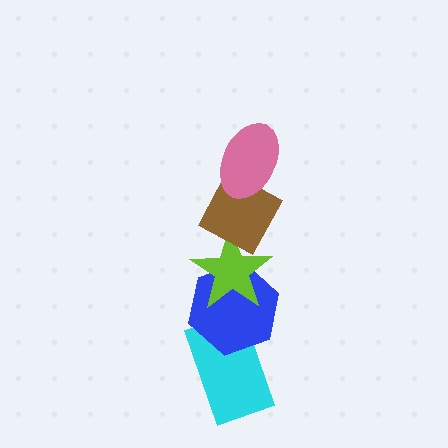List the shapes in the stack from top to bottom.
From top to bottom: the pink ellipse, the brown diamond, the lime star, the blue hexagon, the cyan rectangle.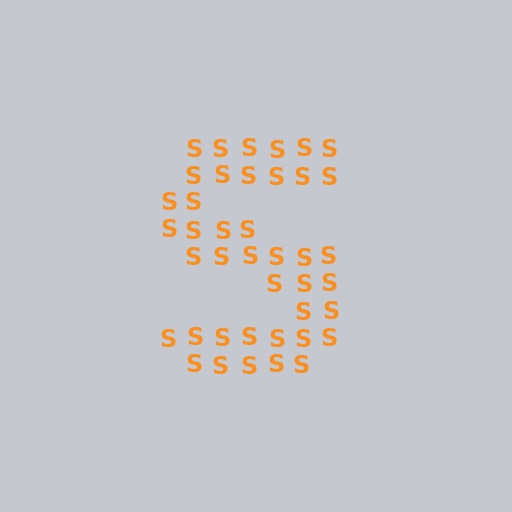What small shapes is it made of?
It is made of small letter S's.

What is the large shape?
The large shape is the letter S.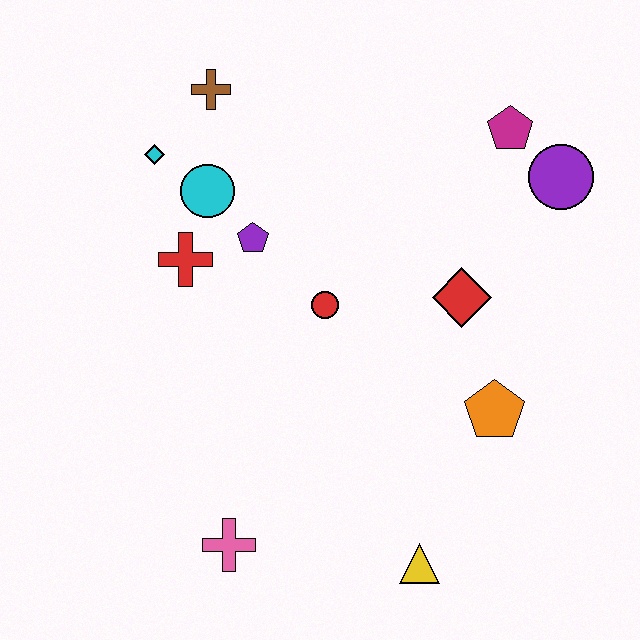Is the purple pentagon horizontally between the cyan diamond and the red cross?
No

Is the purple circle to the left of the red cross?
No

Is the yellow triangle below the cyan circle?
Yes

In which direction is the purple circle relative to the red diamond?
The purple circle is above the red diamond.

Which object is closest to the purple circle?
The magenta pentagon is closest to the purple circle.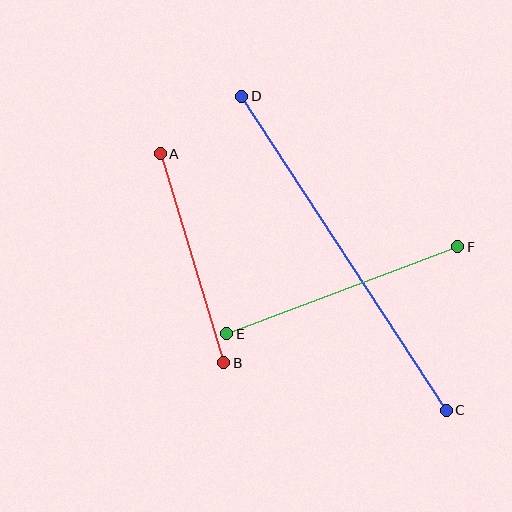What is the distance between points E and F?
The distance is approximately 247 pixels.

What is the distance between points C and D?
The distance is approximately 375 pixels.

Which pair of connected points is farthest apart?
Points C and D are farthest apart.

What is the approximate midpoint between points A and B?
The midpoint is at approximately (192, 258) pixels.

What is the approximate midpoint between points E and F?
The midpoint is at approximately (342, 290) pixels.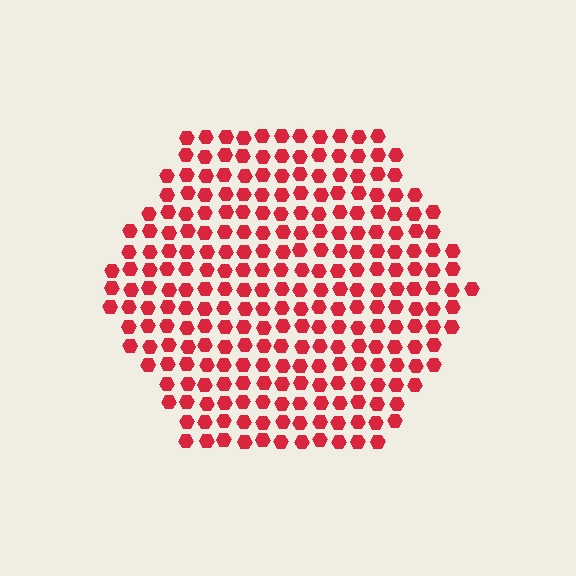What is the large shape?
The large shape is a hexagon.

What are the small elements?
The small elements are hexagons.